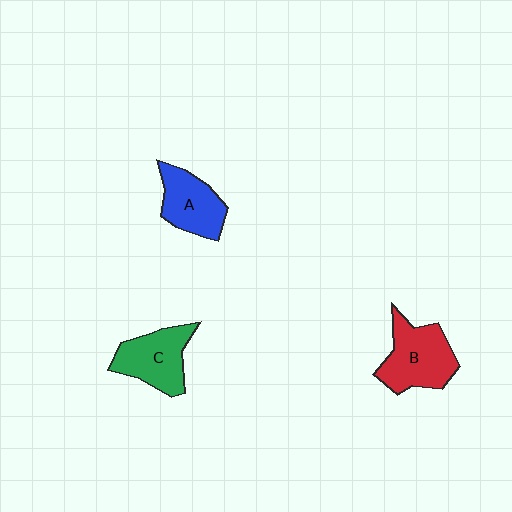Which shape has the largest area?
Shape B (red).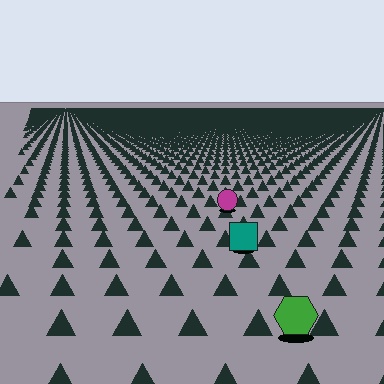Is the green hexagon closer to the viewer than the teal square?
Yes. The green hexagon is closer — you can tell from the texture gradient: the ground texture is coarser near it.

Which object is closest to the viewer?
The green hexagon is closest. The texture marks near it are larger and more spread out.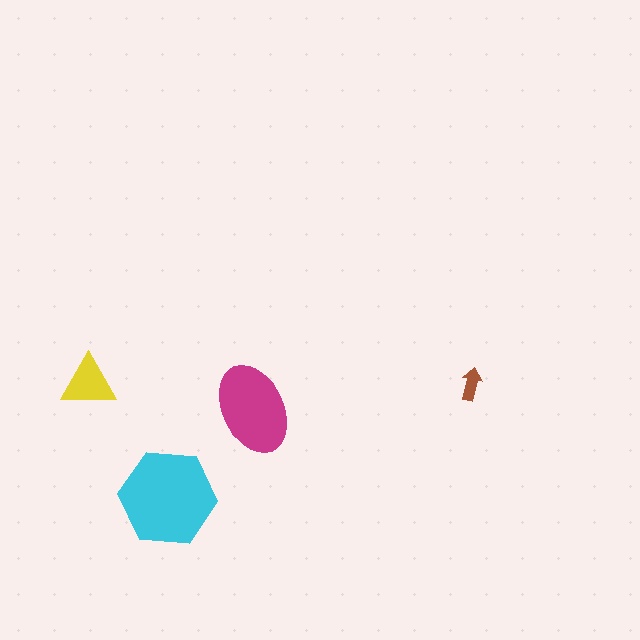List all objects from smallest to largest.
The brown arrow, the yellow triangle, the magenta ellipse, the cyan hexagon.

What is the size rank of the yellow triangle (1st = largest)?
3rd.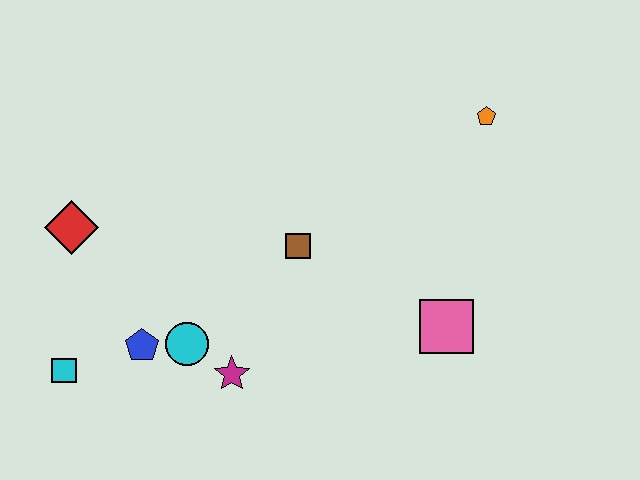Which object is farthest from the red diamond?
The orange pentagon is farthest from the red diamond.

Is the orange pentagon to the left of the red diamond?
No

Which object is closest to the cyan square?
The blue pentagon is closest to the cyan square.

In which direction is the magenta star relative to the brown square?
The magenta star is below the brown square.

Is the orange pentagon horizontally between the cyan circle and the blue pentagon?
No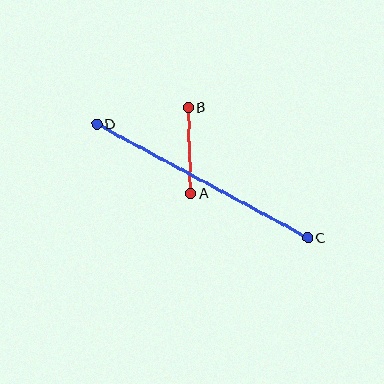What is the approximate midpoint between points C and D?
The midpoint is at approximately (202, 181) pixels.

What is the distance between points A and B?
The distance is approximately 86 pixels.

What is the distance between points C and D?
The distance is approximately 239 pixels.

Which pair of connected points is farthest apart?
Points C and D are farthest apart.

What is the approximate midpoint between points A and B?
The midpoint is at approximately (189, 151) pixels.